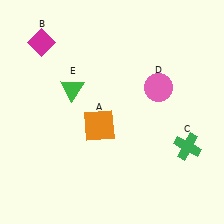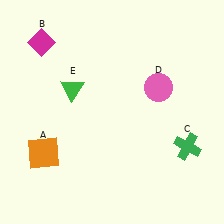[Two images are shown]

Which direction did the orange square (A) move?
The orange square (A) moved left.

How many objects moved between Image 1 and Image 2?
1 object moved between the two images.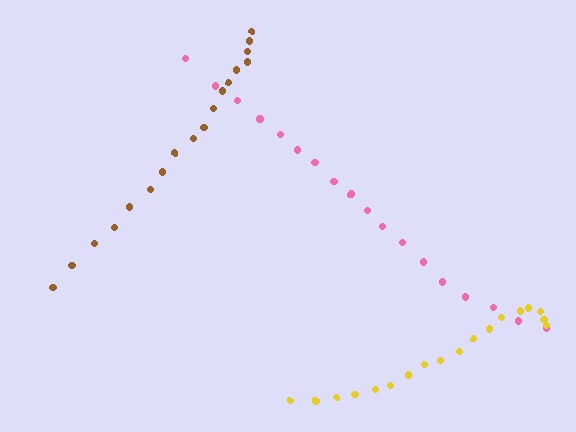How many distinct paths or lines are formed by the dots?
There are 3 distinct paths.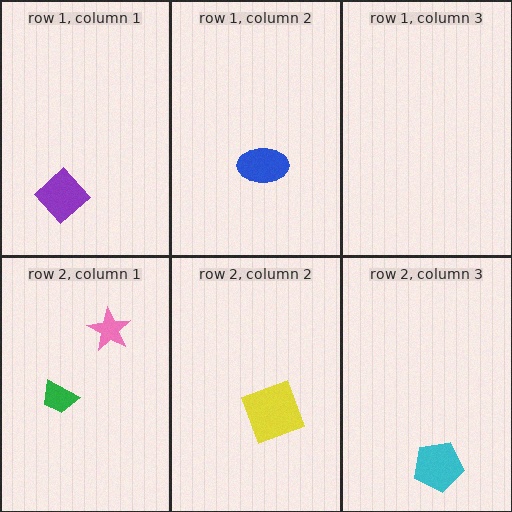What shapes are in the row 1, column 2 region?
The blue ellipse.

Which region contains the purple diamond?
The row 1, column 1 region.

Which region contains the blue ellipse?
The row 1, column 2 region.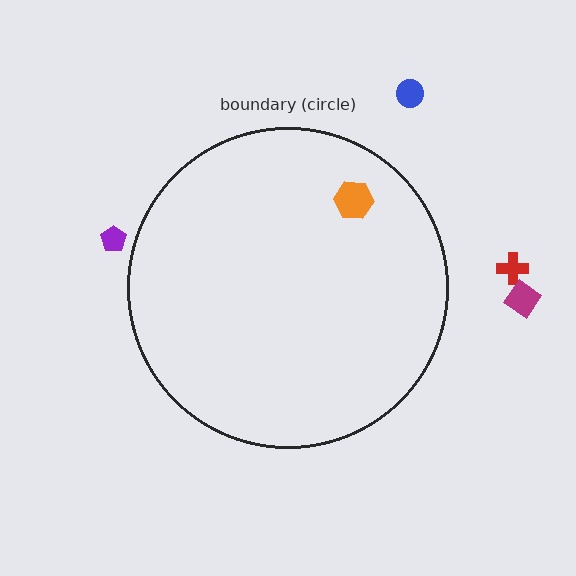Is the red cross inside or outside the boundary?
Outside.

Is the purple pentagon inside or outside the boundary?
Outside.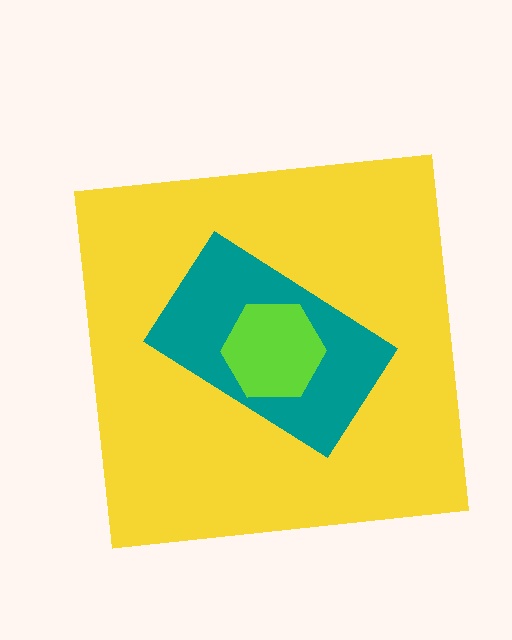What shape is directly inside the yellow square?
The teal rectangle.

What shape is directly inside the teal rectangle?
The lime hexagon.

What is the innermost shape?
The lime hexagon.